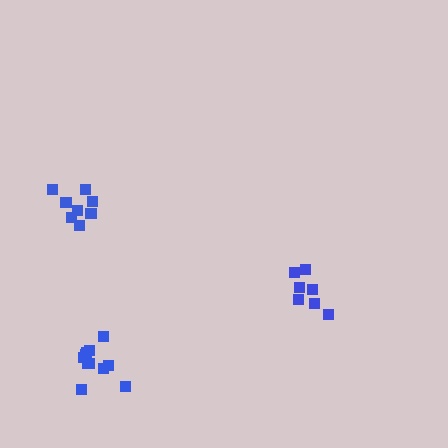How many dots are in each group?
Group 1: 11 dots, Group 2: 7 dots, Group 3: 9 dots (27 total).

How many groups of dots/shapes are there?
There are 3 groups.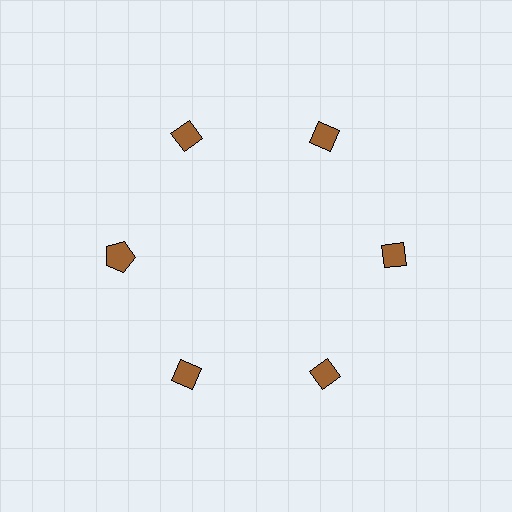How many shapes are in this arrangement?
There are 6 shapes arranged in a ring pattern.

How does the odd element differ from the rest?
It has a different shape: pentagon instead of diamond.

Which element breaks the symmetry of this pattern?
The brown pentagon at roughly the 9 o'clock position breaks the symmetry. All other shapes are brown diamonds.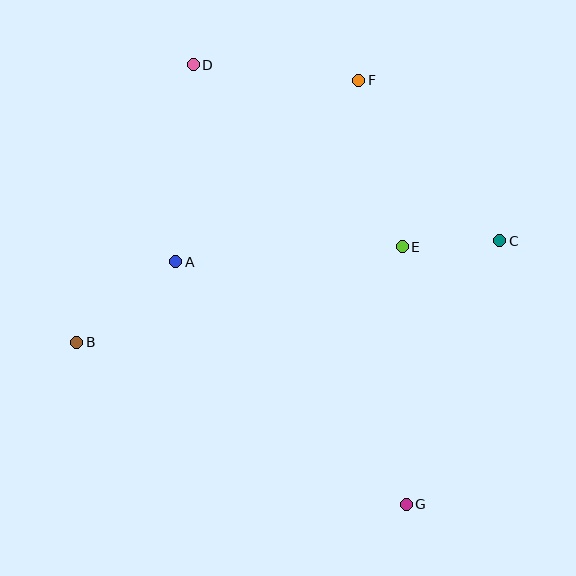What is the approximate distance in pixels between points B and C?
The distance between B and C is approximately 435 pixels.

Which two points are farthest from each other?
Points D and G are farthest from each other.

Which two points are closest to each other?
Points C and E are closest to each other.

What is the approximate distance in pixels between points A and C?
The distance between A and C is approximately 325 pixels.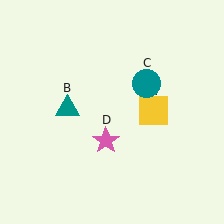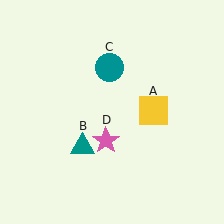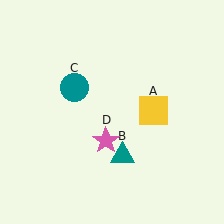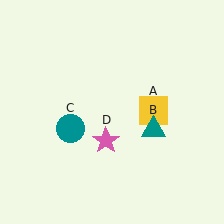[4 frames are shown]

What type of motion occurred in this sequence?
The teal triangle (object B), teal circle (object C) rotated counterclockwise around the center of the scene.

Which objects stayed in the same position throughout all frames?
Yellow square (object A) and pink star (object D) remained stationary.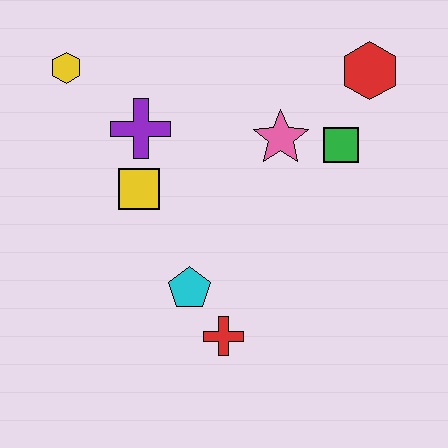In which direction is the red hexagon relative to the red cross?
The red hexagon is above the red cross.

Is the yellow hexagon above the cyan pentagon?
Yes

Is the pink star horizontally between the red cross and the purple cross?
No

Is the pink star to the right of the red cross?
Yes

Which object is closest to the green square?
The pink star is closest to the green square.